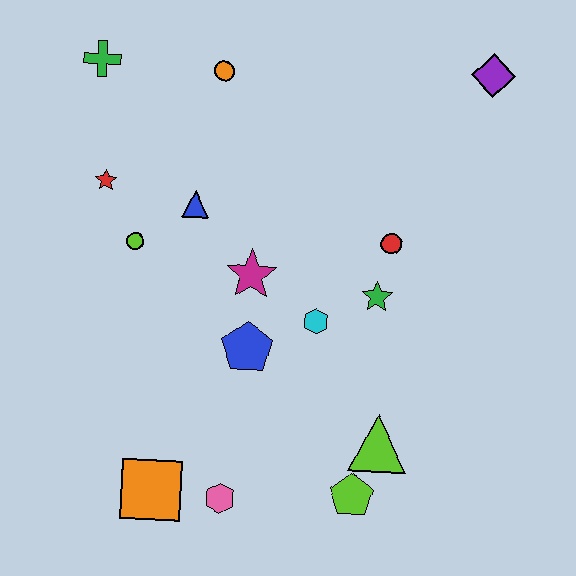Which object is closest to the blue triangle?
The lime circle is closest to the blue triangle.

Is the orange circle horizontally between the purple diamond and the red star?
Yes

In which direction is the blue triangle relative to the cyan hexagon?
The blue triangle is to the left of the cyan hexagon.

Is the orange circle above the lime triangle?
Yes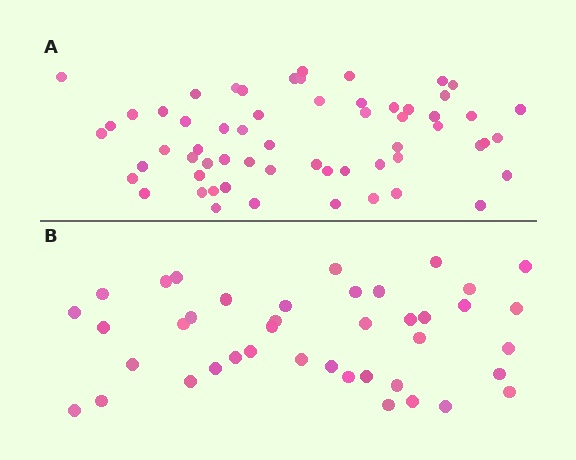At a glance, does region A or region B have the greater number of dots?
Region A (the top region) has more dots.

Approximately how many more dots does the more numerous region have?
Region A has approximately 20 more dots than region B.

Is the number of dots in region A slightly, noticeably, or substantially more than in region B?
Region A has substantially more. The ratio is roughly 1.5 to 1.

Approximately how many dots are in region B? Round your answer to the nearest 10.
About 40 dots. (The exact count is 41, which rounds to 40.)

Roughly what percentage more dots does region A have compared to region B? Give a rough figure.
About 45% more.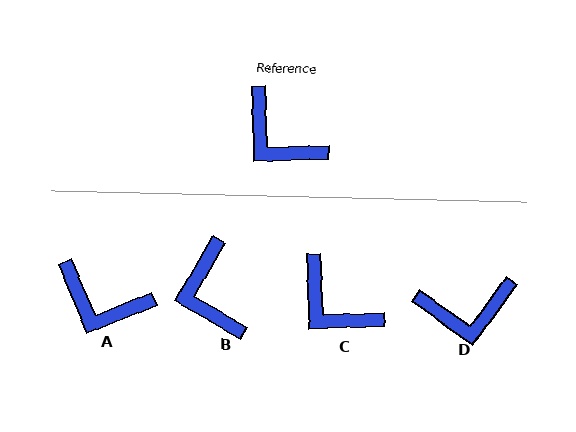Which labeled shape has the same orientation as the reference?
C.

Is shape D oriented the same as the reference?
No, it is off by about 52 degrees.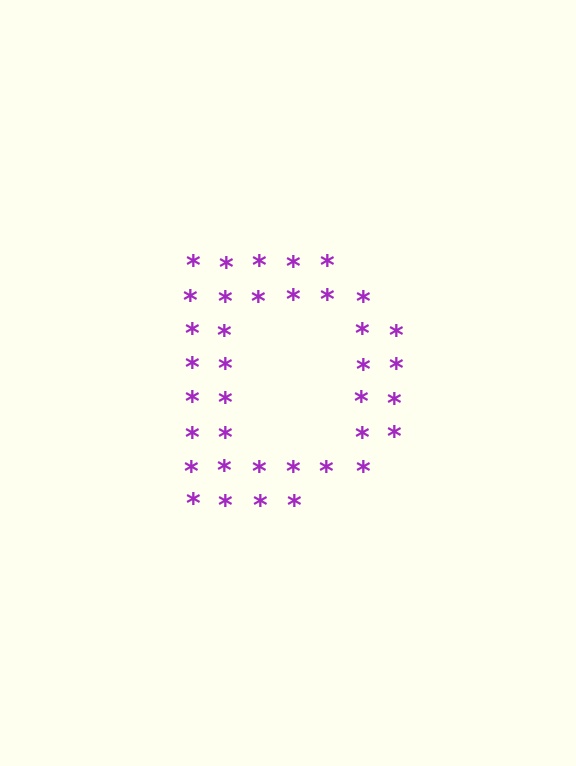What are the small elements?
The small elements are asterisks.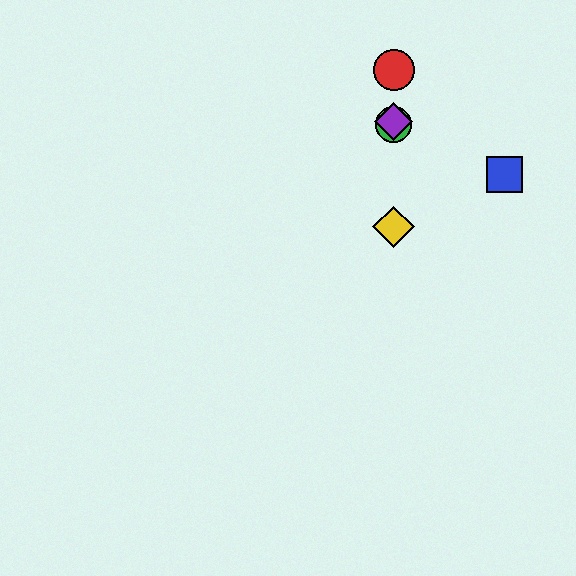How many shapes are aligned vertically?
4 shapes (the red circle, the green circle, the yellow diamond, the purple diamond) are aligned vertically.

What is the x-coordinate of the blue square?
The blue square is at x≈505.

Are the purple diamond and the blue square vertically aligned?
No, the purple diamond is at x≈394 and the blue square is at x≈505.